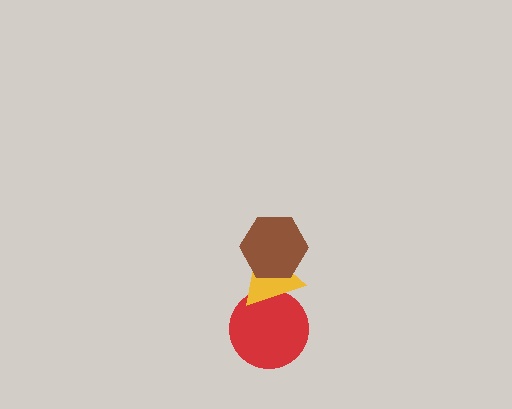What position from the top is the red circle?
The red circle is 3rd from the top.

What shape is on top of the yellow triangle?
The brown hexagon is on top of the yellow triangle.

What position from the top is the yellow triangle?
The yellow triangle is 2nd from the top.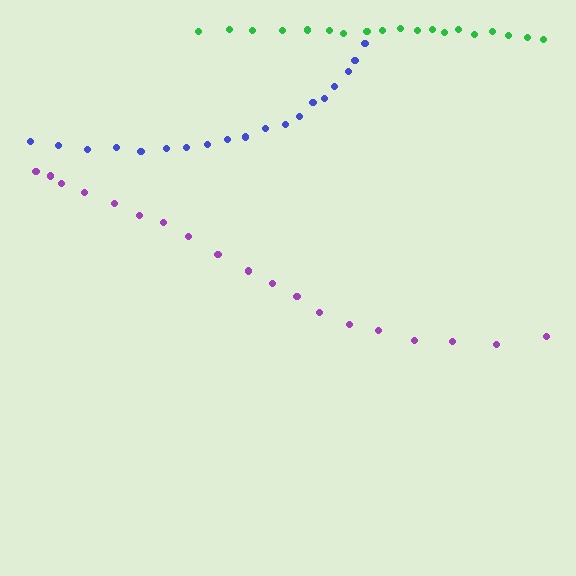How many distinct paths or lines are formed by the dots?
There are 3 distinct paths.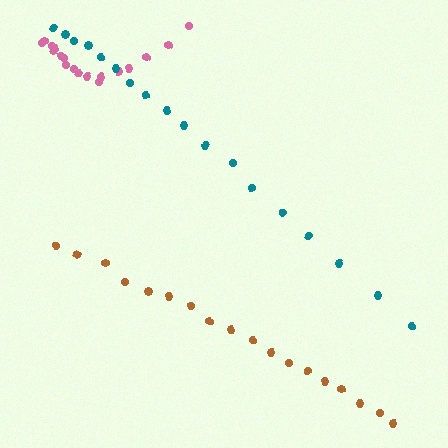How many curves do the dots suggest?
There are 3 distinct paths.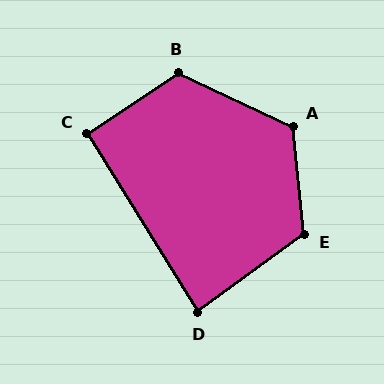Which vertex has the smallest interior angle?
D, at approximately 86 degrees.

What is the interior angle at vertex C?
Approximately 92 degrees (approximately right).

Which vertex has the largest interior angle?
A, at approximately 121 degrees.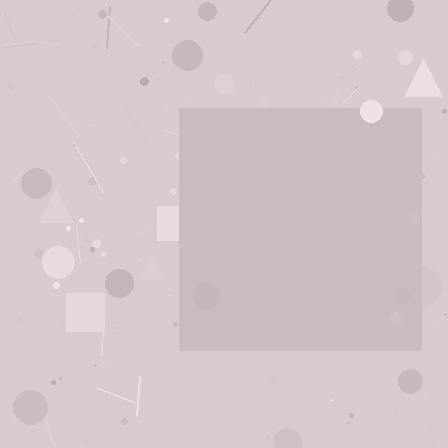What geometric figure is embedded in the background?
A square is embedded in the background.